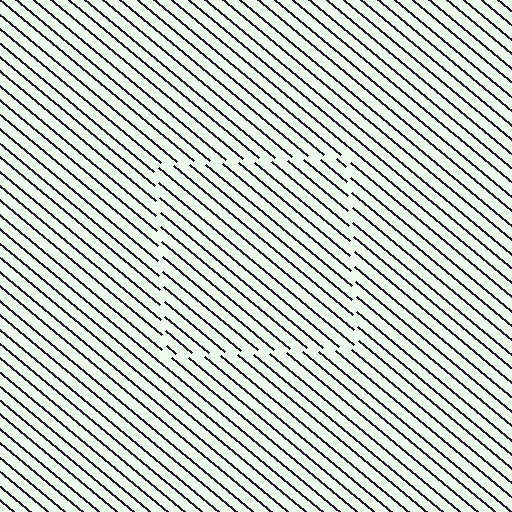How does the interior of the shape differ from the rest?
The interior of the shape contains the same grating, shifted by half a period — the contour is defined by the phase discontinuity where line-ends from the inner and outer gratings abut.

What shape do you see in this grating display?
An illusory square. The interior of the shape contains the same grating, shifted by half a period — the contour is defined by the phase discontinuity where line-ends from the inner and outer gratings abut.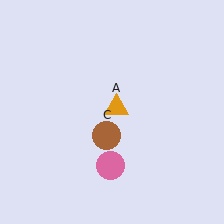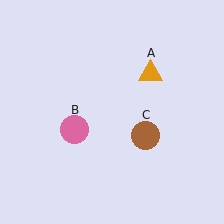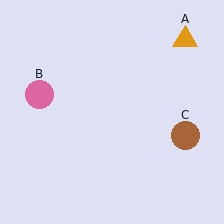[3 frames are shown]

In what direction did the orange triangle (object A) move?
The orange triangle (object A) moved up and to the right.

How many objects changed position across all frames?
3 objects changed position: orange triangle (object A), pink circle (object B), brown circle (object C).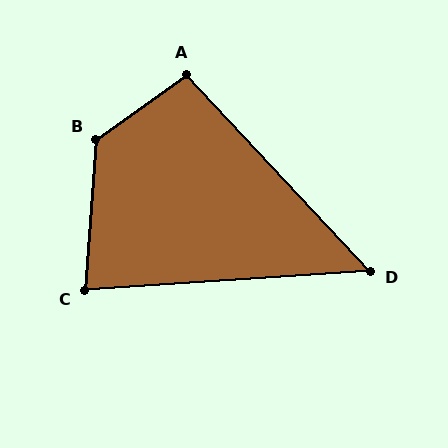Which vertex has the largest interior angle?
B, at approximately 129 degrees.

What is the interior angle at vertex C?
Approximately 82 degrees (acute).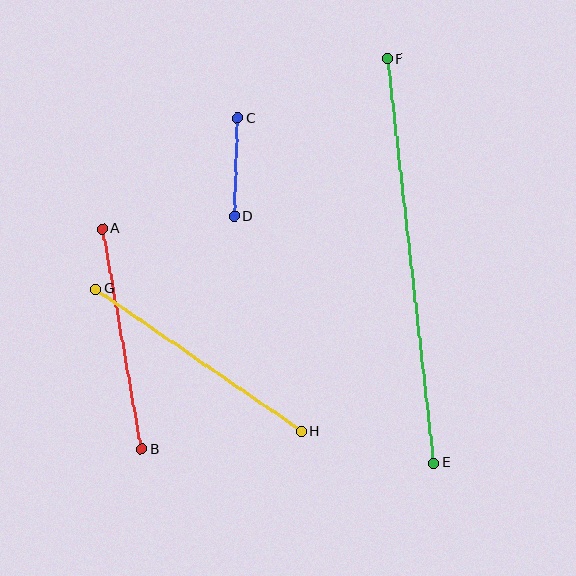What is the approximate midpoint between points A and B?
The midpoint is at approximately (122, 339) pixels.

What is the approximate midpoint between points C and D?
The midpoint is at approximately (236, 167) pixels.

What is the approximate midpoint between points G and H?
The midpoint is at approximately (199, 360) pixels.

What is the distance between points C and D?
The distance is approximately 98 pixels.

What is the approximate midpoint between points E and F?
The midpoint is at approximately (411, 261) pixels.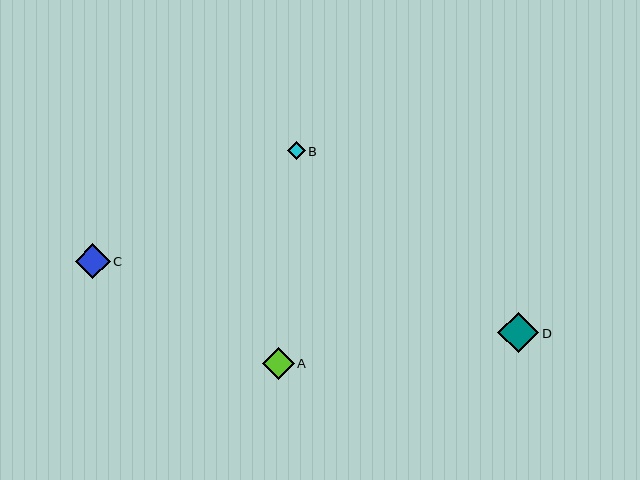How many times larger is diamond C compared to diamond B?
Diamond C is approximately 1.9 times the size of diamond B.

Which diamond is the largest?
Diamond D is the largest with a size of approximately 41 pixels.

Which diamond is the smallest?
Diamond B is the smallest with a size of approximately 18 pixels.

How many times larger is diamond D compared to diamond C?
Diamond D is approximately 1.2 times the size of diamond C.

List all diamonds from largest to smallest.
From largest to smallest: D, C, A, B.